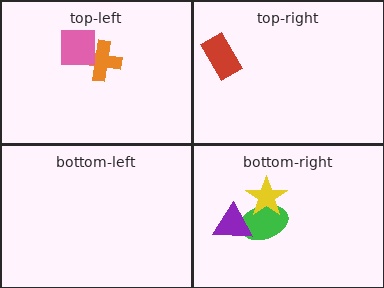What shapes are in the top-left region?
The orange cross, the pink square.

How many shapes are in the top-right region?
1.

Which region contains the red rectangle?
The top-right region.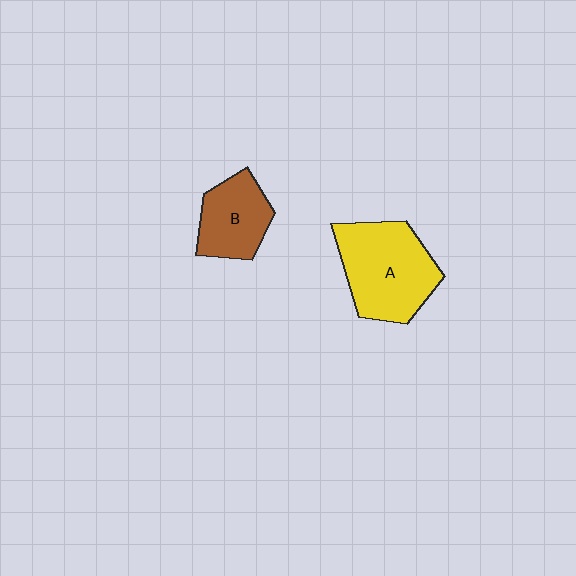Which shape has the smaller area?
Shape B (brown).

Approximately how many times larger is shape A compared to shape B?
Approximately 1.6 times.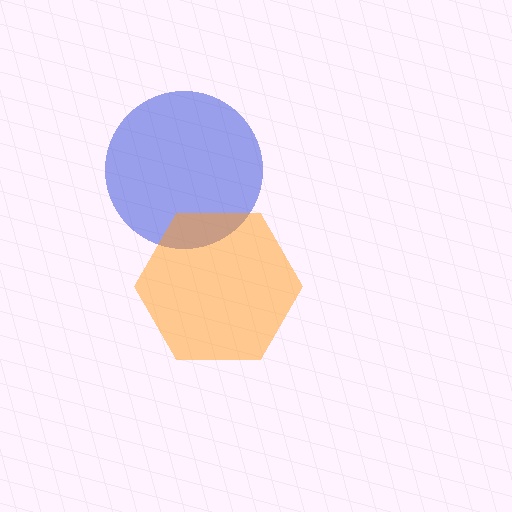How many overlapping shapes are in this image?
There are 2 overlapping shapes in the image.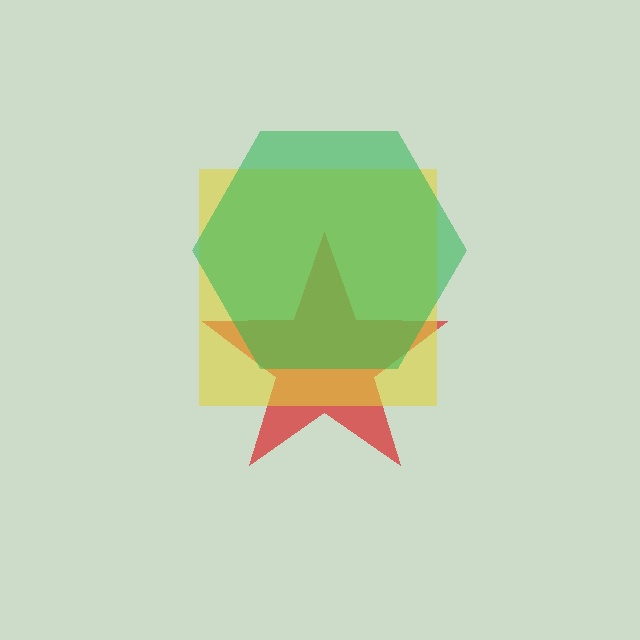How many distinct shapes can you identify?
There are 3 distinct shapes: a red star, a yellow square, a green hexagon.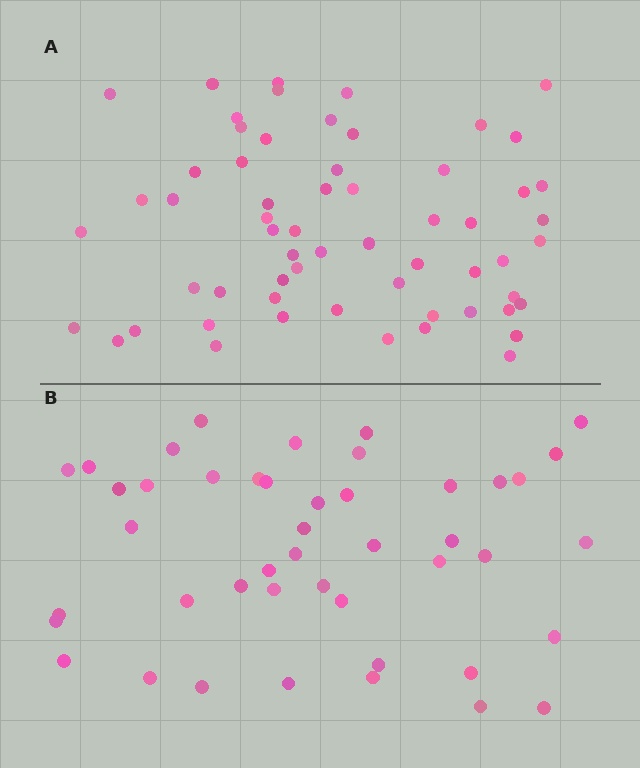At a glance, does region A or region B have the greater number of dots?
Region A (the top region) has more dots.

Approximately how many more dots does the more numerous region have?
Region A has approximately 15 more dots than region B.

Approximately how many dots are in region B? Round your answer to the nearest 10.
About 40 dots. (The exact count is 45, which rounds to 40.)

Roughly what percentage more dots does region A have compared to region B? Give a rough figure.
About 35% more.